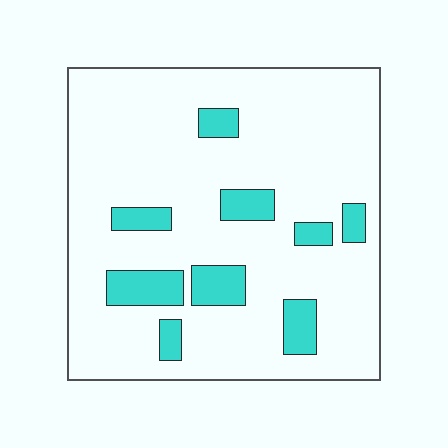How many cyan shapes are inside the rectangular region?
9.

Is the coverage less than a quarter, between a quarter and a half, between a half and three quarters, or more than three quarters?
Less than a quarter.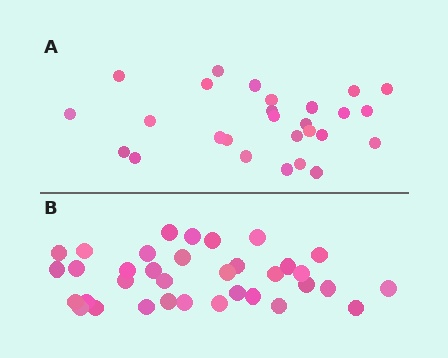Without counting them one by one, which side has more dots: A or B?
Region B (the bottom region) has more dots.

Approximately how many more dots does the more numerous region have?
Region B has roughly 8 or so more dots than region A.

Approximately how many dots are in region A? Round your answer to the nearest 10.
About 30 dots. (The exact count is 27, which rounds to 30.)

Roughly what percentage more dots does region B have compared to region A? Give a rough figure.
About 30% more.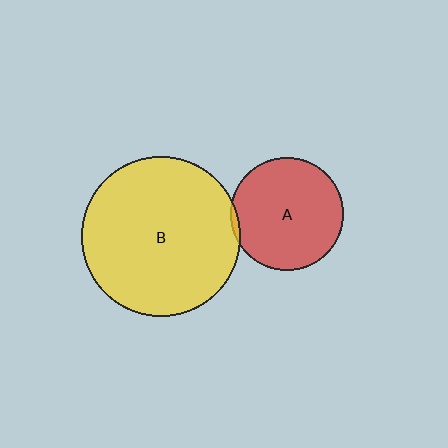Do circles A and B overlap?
Yes.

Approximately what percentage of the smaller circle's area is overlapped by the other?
Approximately 5%.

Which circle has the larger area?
Circle B (yellow).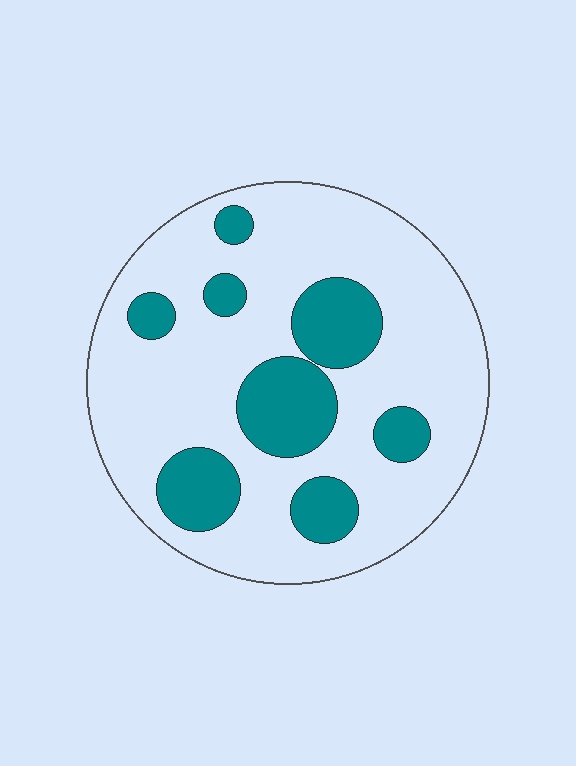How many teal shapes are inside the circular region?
8.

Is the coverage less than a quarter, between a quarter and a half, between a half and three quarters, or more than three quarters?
Less than a quarter.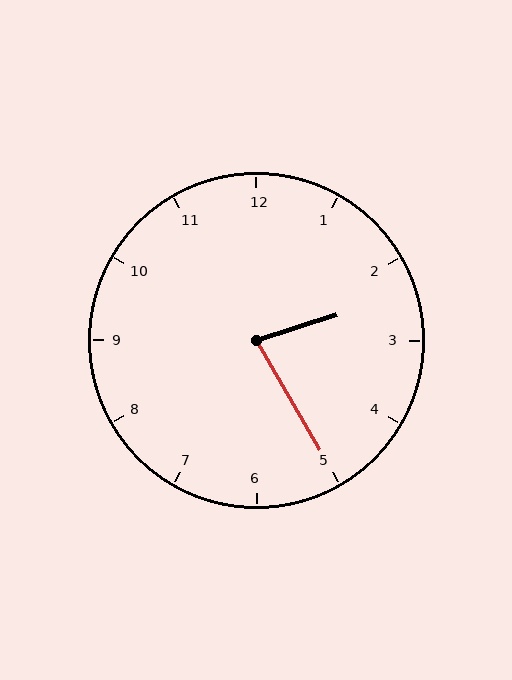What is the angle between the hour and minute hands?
Approximately 78 degrees.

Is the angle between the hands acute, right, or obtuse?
It is acute.